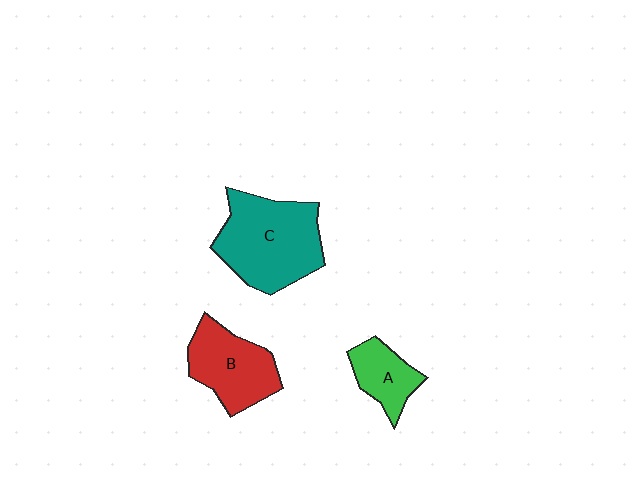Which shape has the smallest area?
Shape A (green).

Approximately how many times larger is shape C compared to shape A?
Approximately 2.3 times.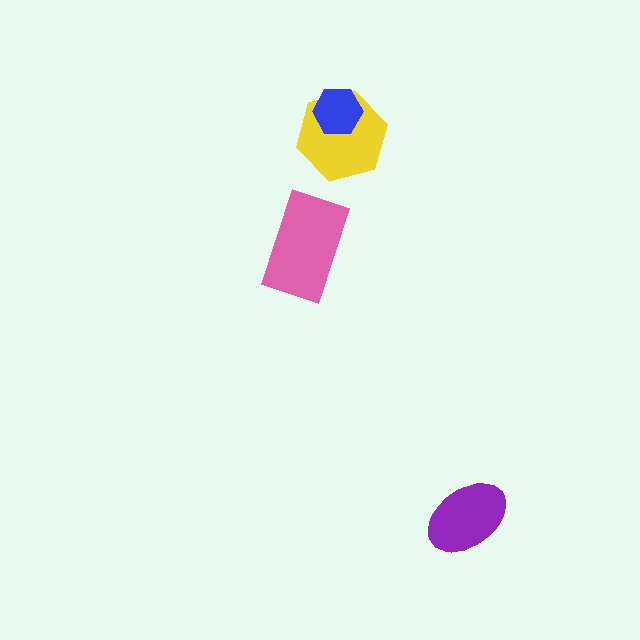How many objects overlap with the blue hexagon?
1 object overlaps with the blue hexagon.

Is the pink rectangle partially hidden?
No, no other shape covers it.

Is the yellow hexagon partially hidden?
Yes, it is partially covered by another shape.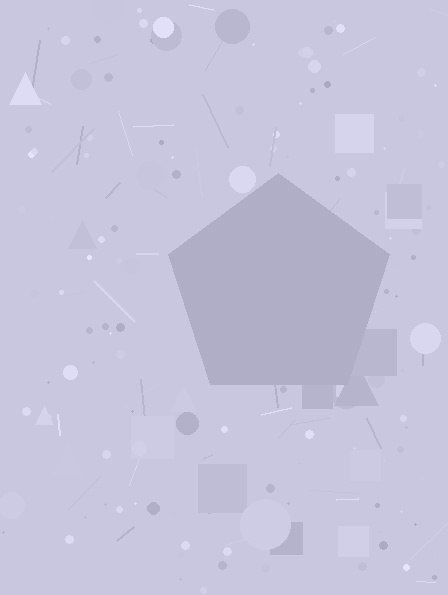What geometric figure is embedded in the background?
A pentagon is embedded in the background.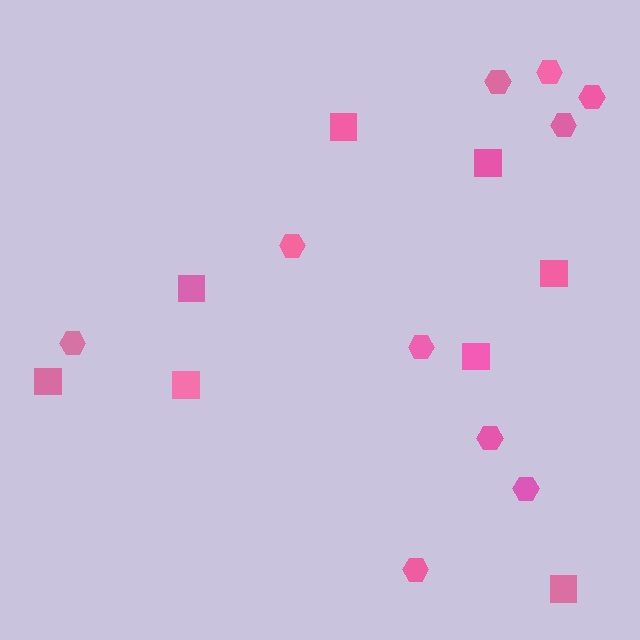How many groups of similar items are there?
There are 2 groups: one group of squares (8) and one group of hexagons (10).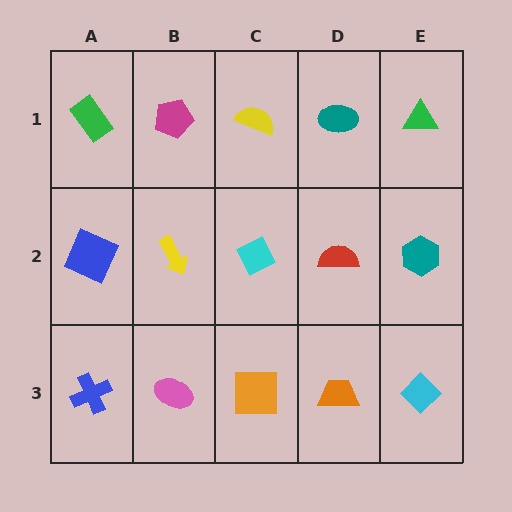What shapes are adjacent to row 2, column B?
A magenta pentagon (row 1, column B), a pink ellipse (row 3, column B), a blue square (row 2, column A), a cyan diamond (row 2, column C).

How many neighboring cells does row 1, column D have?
3.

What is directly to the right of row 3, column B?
An orange square.